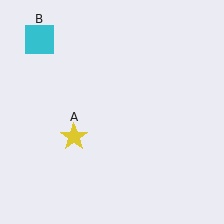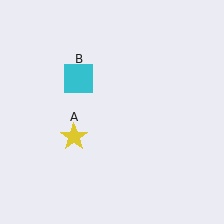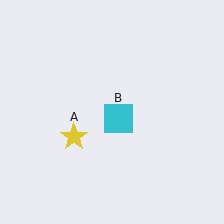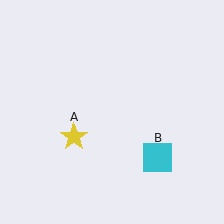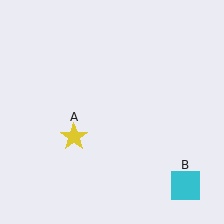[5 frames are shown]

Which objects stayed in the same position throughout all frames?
Yellow star (object A) remained stationary.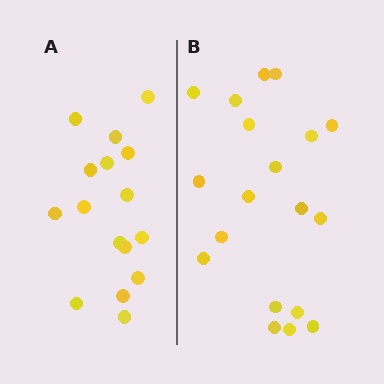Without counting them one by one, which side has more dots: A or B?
Region B (the right region) has more dots.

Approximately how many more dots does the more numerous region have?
Region B has just a few more — roughly 2 or 3 more dots than region A.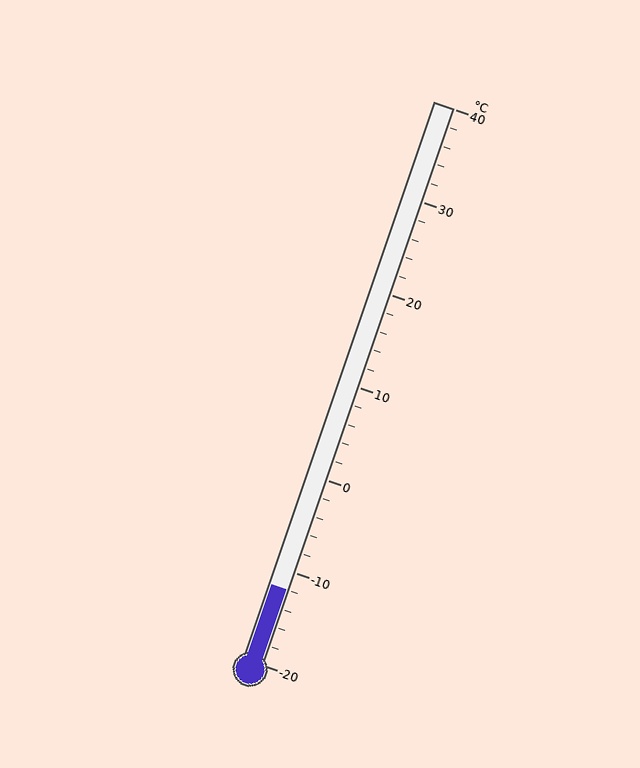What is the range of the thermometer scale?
The thermometer scale ranges from -20°C to 40°C.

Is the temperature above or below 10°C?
The temperature is below 10°C.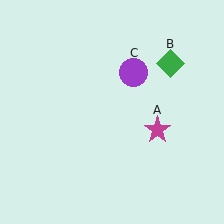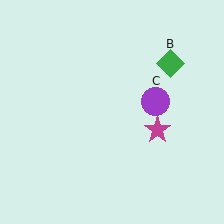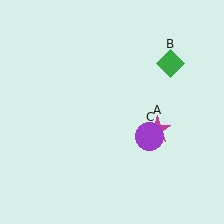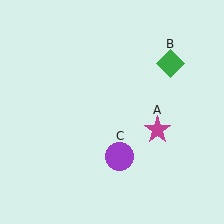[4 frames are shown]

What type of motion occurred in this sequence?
The purple circle (object C) rotated clockwise around the center of the scene.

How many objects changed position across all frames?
1 object changed position: purple circle (object C).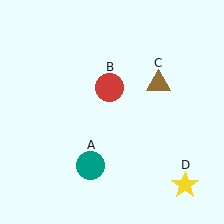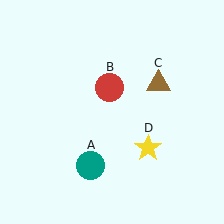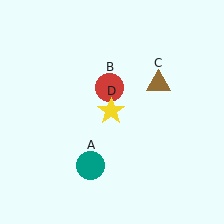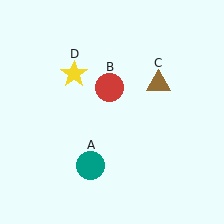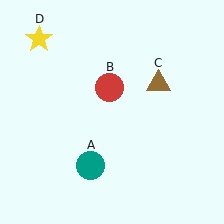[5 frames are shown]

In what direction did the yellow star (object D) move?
The yellow star (object D) moved up and to the left.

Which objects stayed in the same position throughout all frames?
Teal circle (object A) and red circle (object B) and brown triangle (object C) remained stationary.